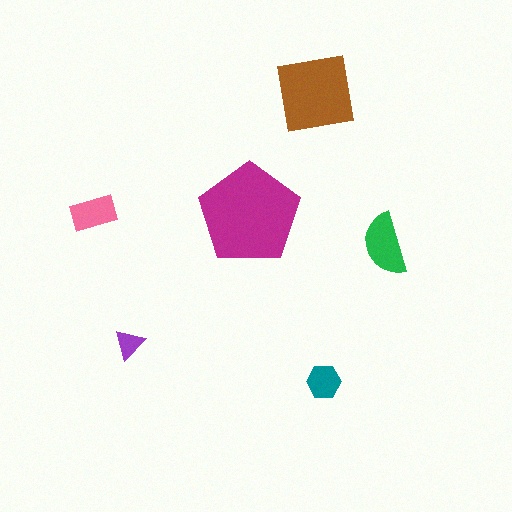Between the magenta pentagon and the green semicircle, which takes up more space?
The magenta pentagon.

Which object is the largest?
The magenta pentagon.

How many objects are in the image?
There are 6 objects in the image.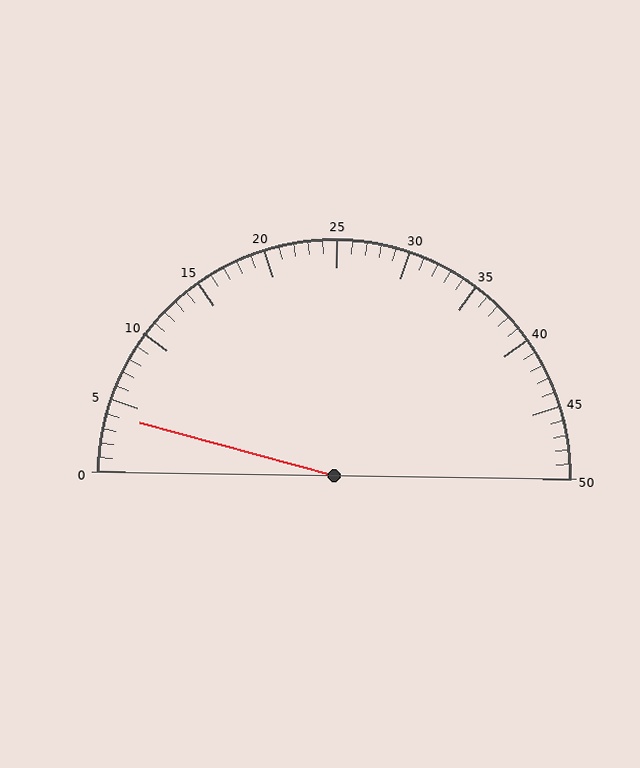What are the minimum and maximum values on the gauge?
The gauge ranges from 0 to 50.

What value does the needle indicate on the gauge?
The needle indicates approximately 4.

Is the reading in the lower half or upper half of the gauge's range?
The reading is in the lower half of the range (0 to 50).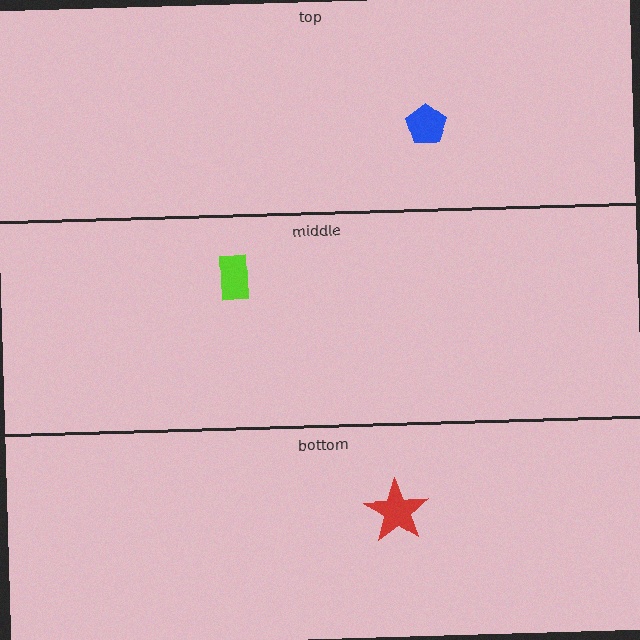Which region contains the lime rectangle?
The middle region.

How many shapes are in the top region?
1.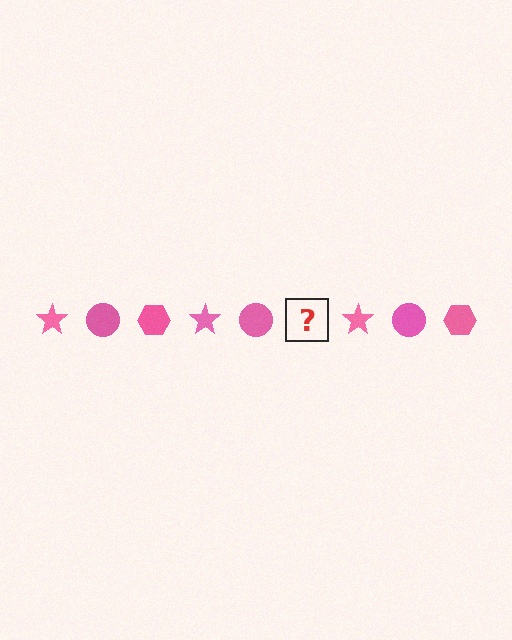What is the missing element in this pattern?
The missing element is a pink hexagon.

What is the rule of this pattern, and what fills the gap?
The rule is that the pattern cycles through star, circle, hexagon shapes in pink. The gap should be filled with a pink hexagon.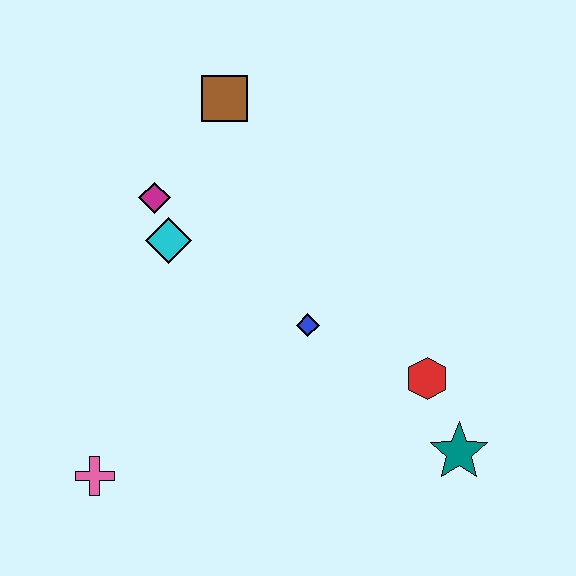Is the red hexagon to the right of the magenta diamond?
Yes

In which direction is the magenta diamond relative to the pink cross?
The magenta diamond is above the pink cross.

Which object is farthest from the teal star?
The brown square is farthest from the teal star.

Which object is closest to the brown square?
The magenta diamond is closest to the brown square.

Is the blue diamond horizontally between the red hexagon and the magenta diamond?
Yes